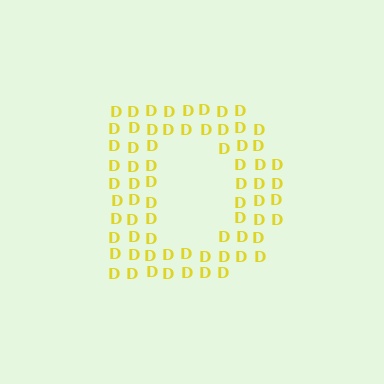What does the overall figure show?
The overall figure shows the letter D.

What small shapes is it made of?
It is made of small letter D's.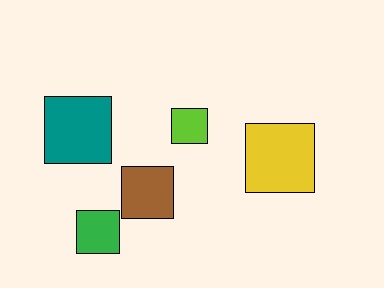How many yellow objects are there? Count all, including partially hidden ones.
There is 1 yellow object.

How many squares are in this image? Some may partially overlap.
There are 5 squares.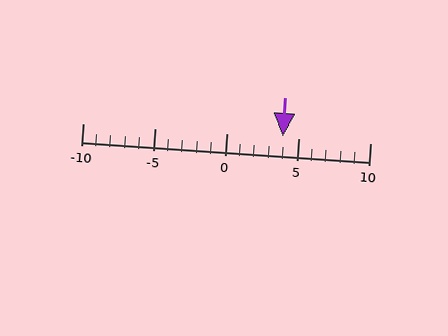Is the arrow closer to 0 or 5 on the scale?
The arrow is closer to 5.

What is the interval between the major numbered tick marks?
The major tick marks are spaced 5 units apart.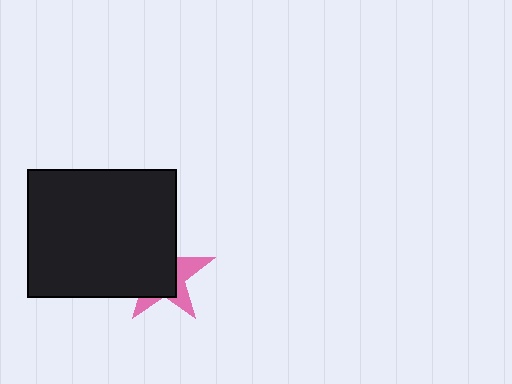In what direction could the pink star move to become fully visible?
The pink star could move toward the lower-right. That would shift it out from behind the black rectangle entirely.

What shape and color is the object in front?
The object in front is a black rectangle.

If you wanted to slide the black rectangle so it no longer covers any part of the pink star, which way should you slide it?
Slide it toward the upper-left — that is the most direct way to separate the two shapes.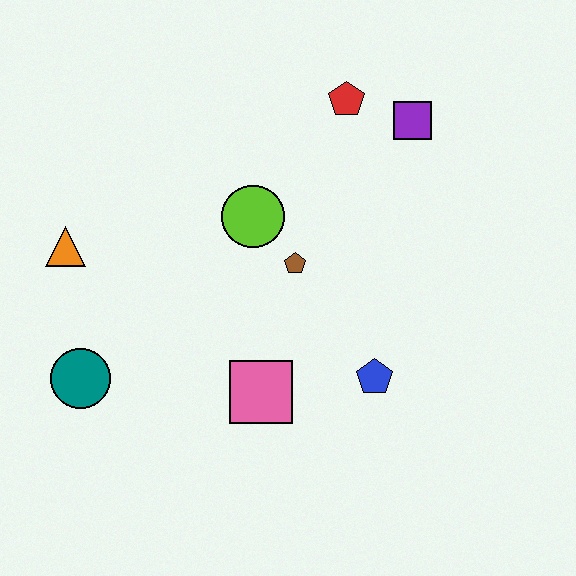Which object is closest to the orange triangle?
The teal circle is closest to the orange triangle.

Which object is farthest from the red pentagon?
The teal circle is farthest from the red pentagon.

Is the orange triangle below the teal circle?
No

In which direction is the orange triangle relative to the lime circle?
The orange triangle is to the left of the lime circle.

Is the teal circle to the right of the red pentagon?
No